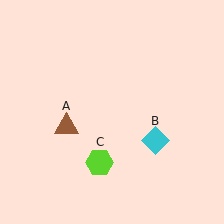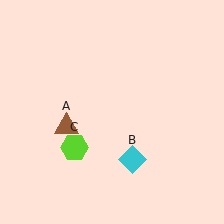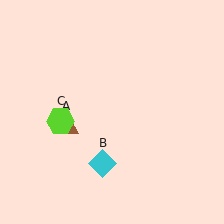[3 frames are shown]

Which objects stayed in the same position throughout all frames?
Brown triangle (object A) remained stationary.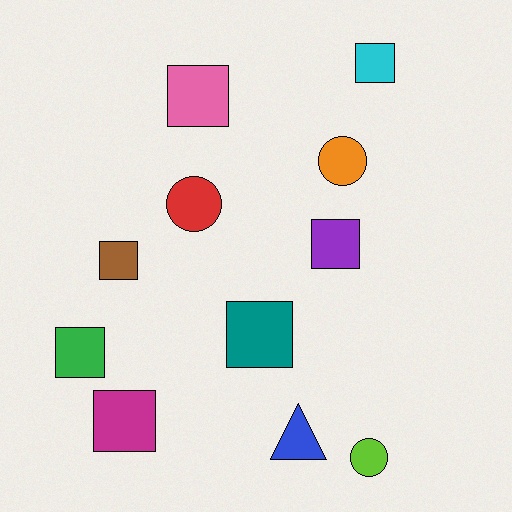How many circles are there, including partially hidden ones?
There are 3 circles.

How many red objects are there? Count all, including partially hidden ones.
There is 1 red object.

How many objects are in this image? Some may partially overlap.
There are 11 objects.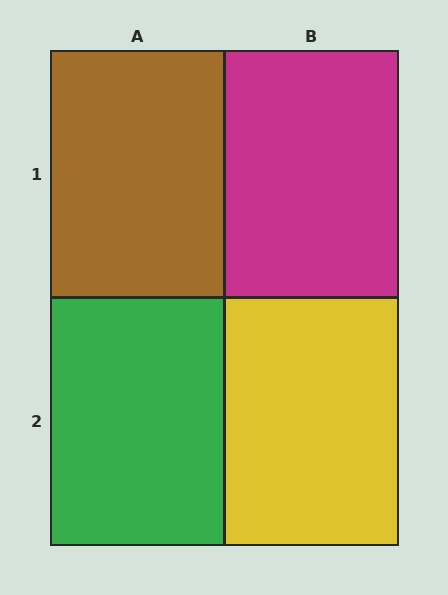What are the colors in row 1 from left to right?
Brown, magenta.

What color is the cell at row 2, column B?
Yellow.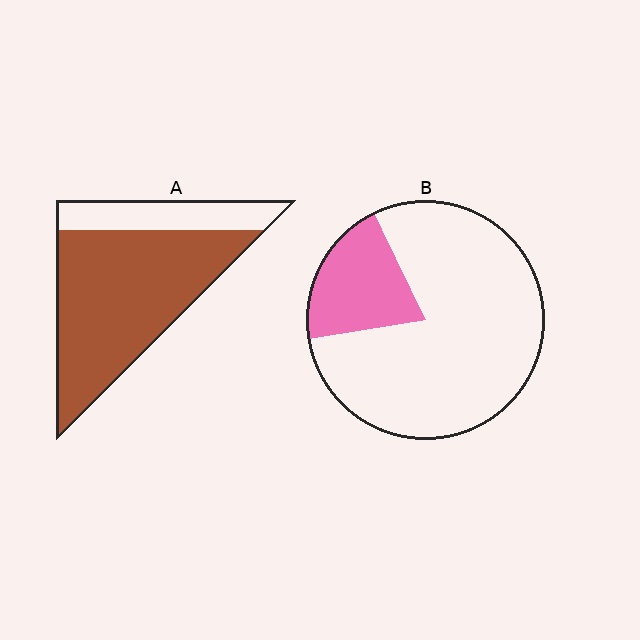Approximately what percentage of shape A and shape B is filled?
A is approximately 75% and B is approximately 20%.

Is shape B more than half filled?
No.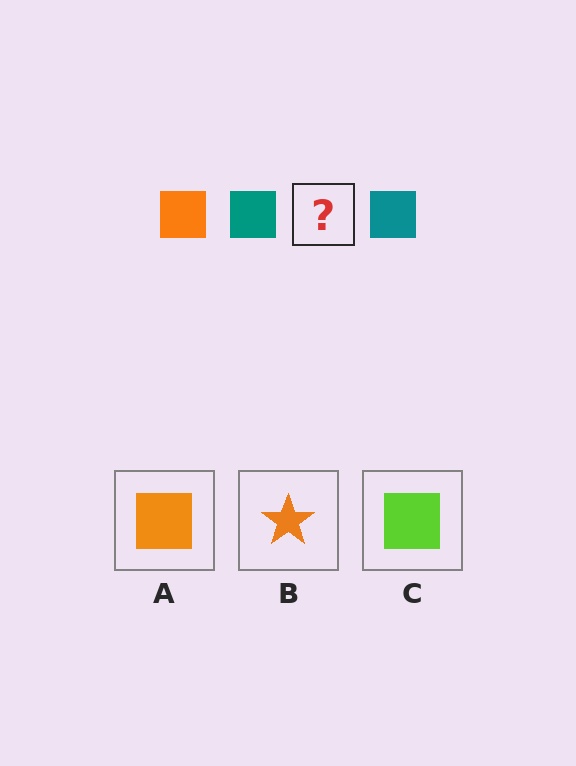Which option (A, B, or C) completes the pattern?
A.